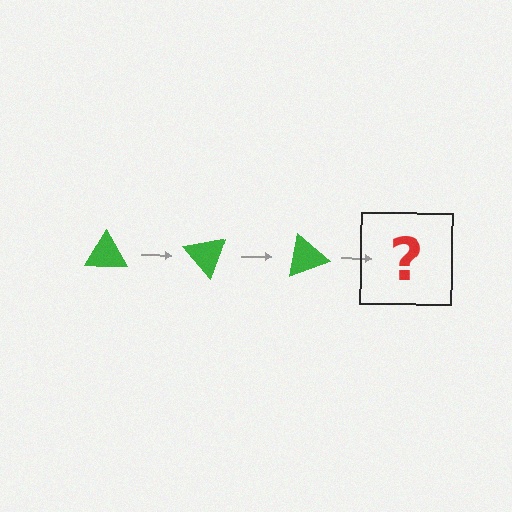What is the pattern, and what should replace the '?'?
The pattern is that the triangle rotates 50 degrees each step. The '?' should be a green triangle rotated 150 degrees.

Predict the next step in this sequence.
The next step is a green triangle rotated 150 degrees.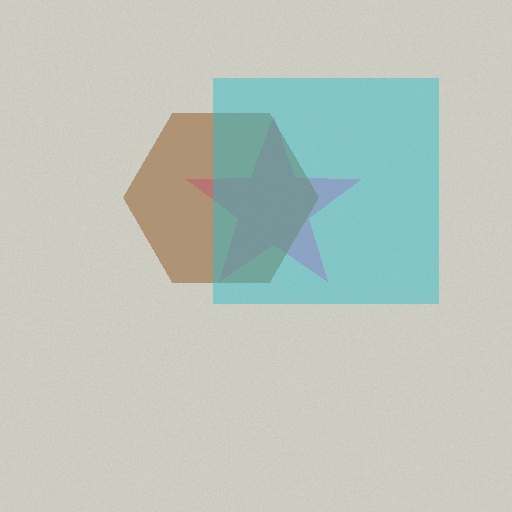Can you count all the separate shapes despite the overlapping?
Yes, there are 3 separate shapes.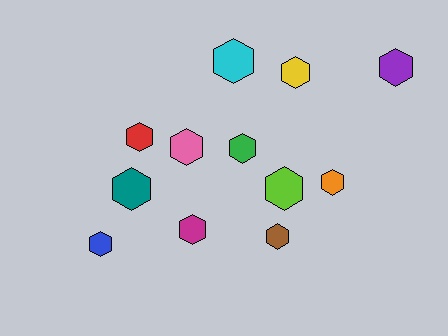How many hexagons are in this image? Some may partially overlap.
There are 12 hexagons.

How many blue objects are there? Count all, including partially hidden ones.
There is 1 blue object.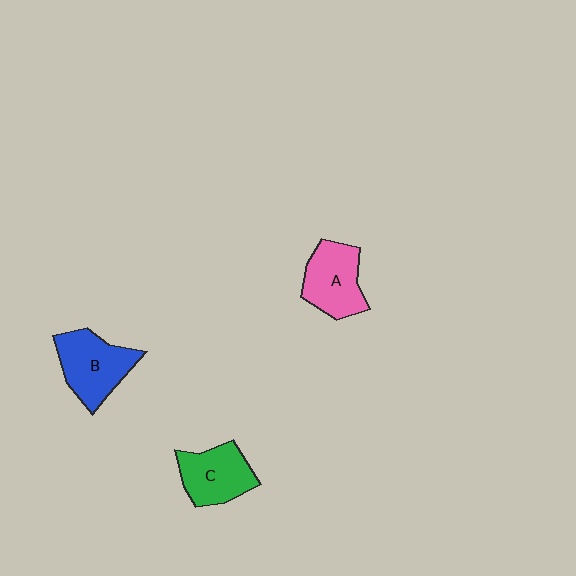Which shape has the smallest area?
Shape C (green).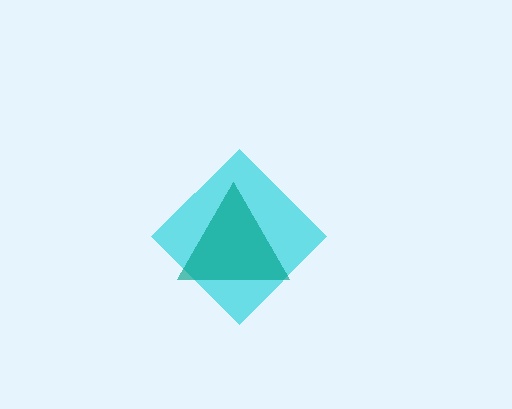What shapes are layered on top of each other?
The layered shapes are: a cyan diamond, a teal triangle.